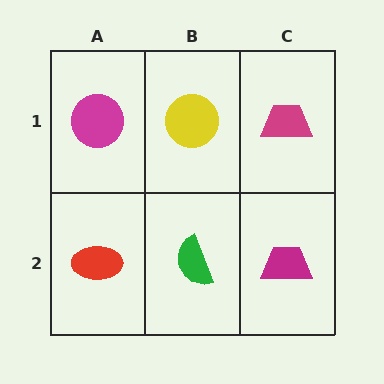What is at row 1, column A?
A magenta circle.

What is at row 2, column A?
A red ellipse.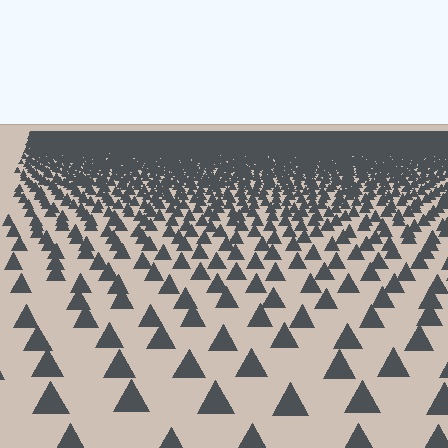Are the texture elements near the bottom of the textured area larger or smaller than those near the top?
Larger. Near the bottom, elements are closer to the viewer and appear at a bigger on-screen size.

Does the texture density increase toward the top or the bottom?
Density increases toward the top.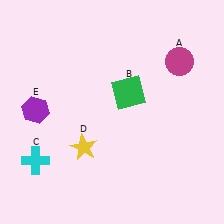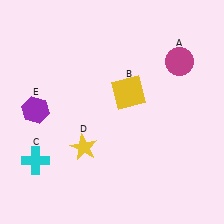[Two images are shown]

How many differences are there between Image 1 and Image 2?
There is 1 difference between the two images.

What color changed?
The square (B) changed from green in Image 1 to yellow in Image 2.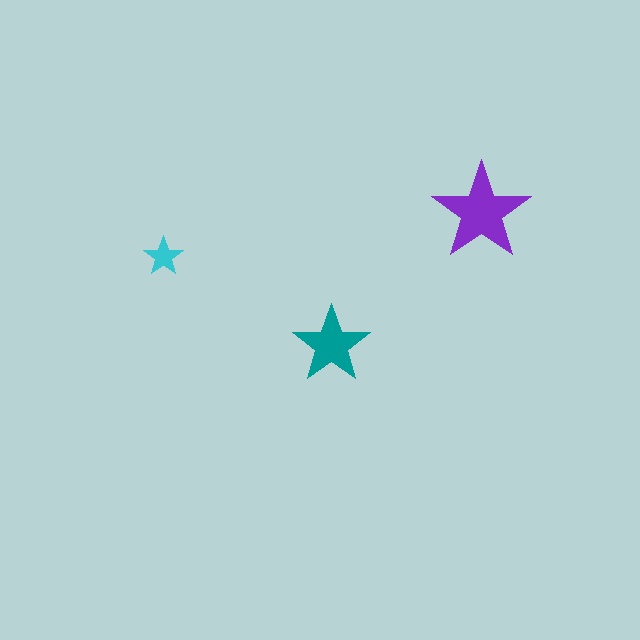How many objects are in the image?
There are 3 objects in the image.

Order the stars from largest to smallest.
the purple one, the teal one, the cyan one.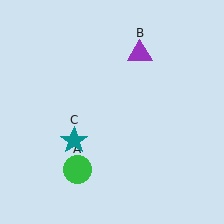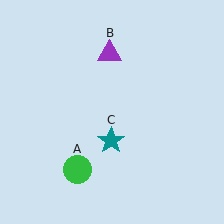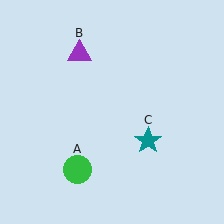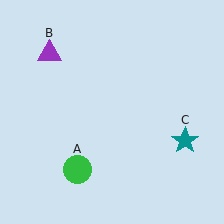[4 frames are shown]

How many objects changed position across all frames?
2 objects changed position: purple triangle (object B), teal star (object C).